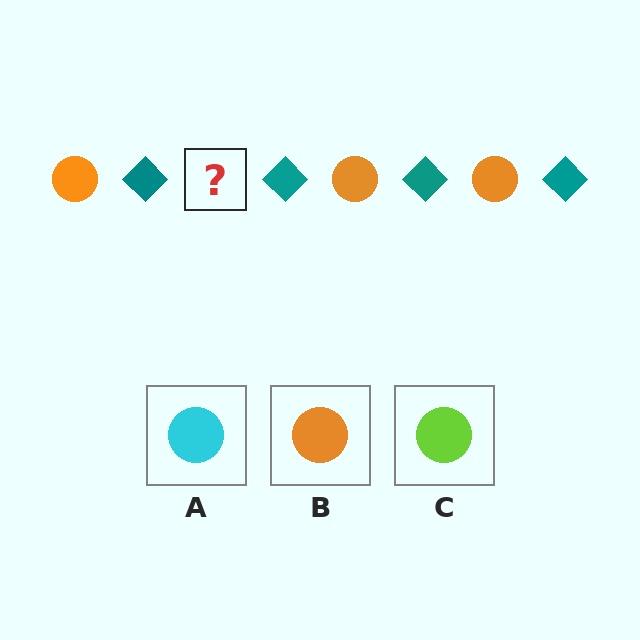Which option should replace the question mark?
Option B.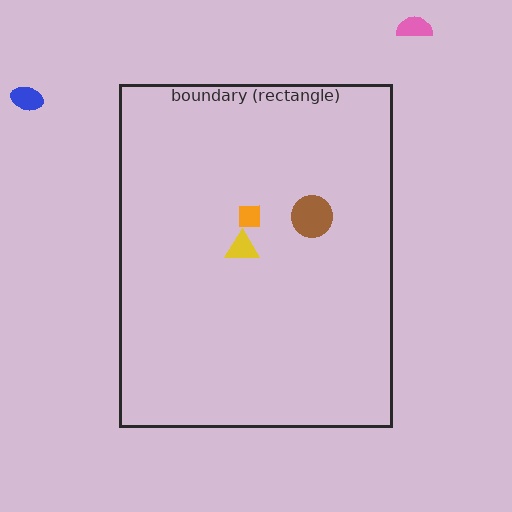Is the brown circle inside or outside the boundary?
Inside.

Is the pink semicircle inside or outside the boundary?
Outside.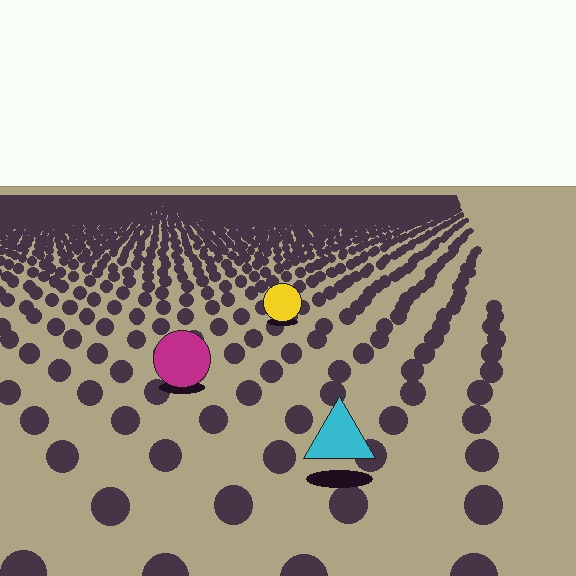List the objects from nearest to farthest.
From nearest to farthest: the cyan triangle, the magenta circle, the yellow circle.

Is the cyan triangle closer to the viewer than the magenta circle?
Yes. The cyan triangle is closer — you can tell from the texture gradient: the ground texture is coarser near it.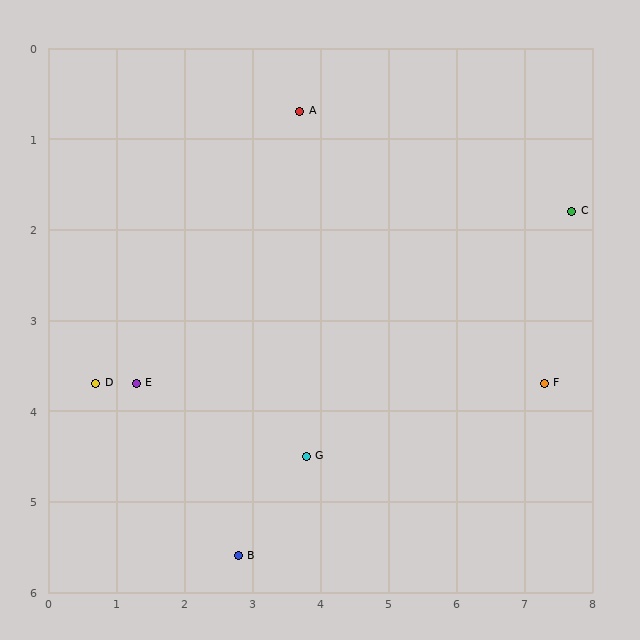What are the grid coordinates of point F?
Point F is at approximately (7.3, 3.7).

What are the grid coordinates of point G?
Point G is at approximately (3.8, 4.5).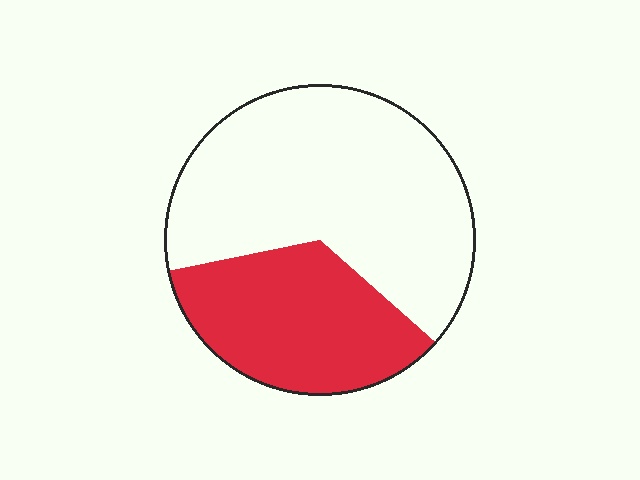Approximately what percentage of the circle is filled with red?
Approximately 35%.